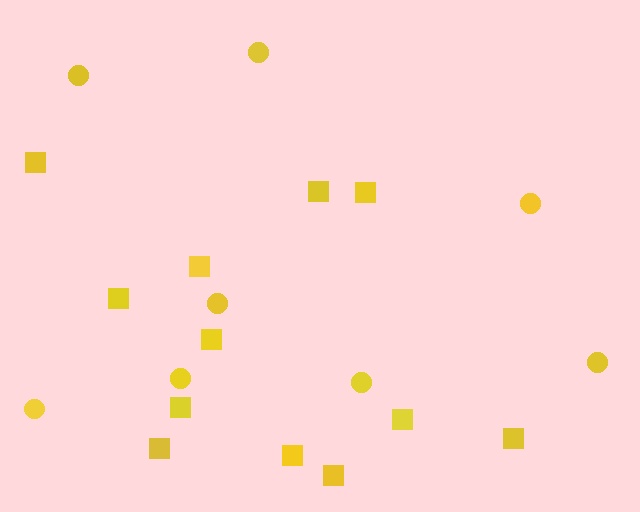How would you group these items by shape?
There are 2 groups: one group of squares (12) and one group of circles (8).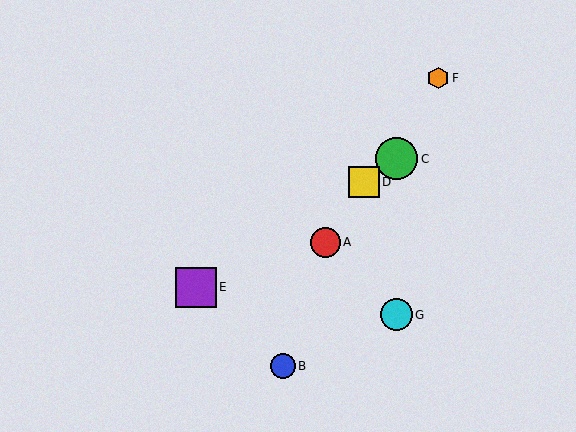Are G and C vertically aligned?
Yes, both are at x≈397.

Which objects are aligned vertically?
Objects C, G are aligned vertically.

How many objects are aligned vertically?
2 objects (C, G) are aligned vertically.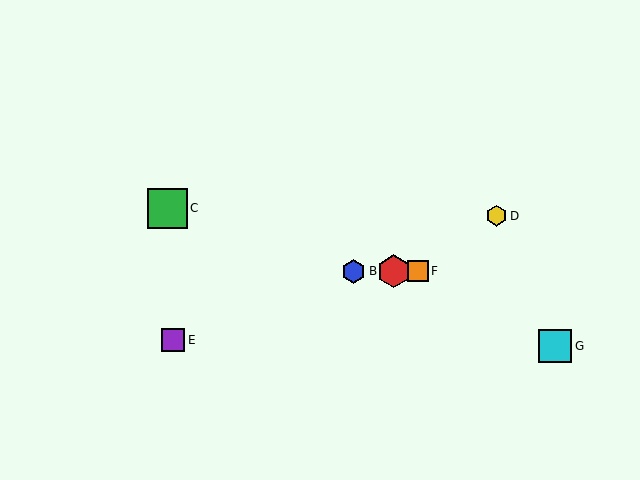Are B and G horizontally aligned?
No, B is at y≈271 and G is at y≈346.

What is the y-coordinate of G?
Object G is at y≈346.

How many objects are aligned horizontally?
3 objects (A, B, F) are aligned horizontally.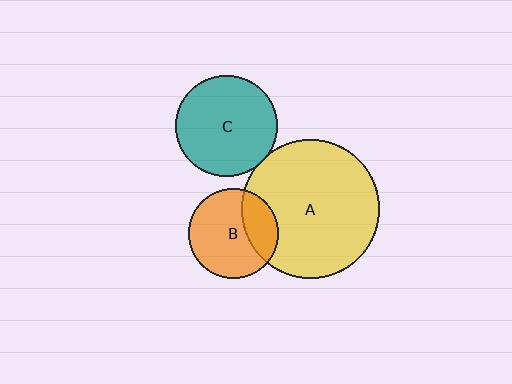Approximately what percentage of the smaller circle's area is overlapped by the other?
Approximately 30%.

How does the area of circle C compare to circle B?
Approximately 1.3 times.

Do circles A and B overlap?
Yes.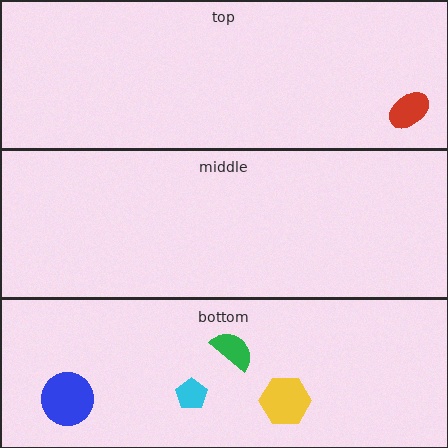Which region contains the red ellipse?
The top region.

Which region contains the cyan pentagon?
The bottom region.